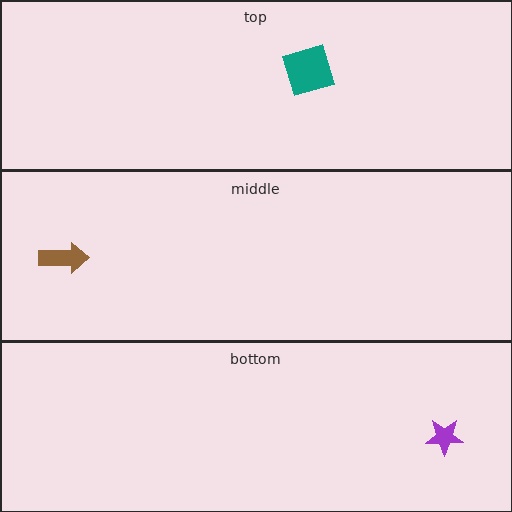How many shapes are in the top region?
1.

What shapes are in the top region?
The teal square.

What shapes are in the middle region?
The brown arrow.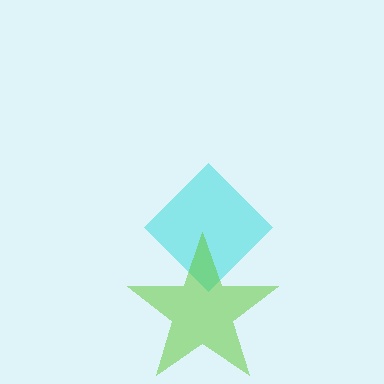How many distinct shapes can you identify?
There are 2 distinct shapes: a cyan diamond, a lime star.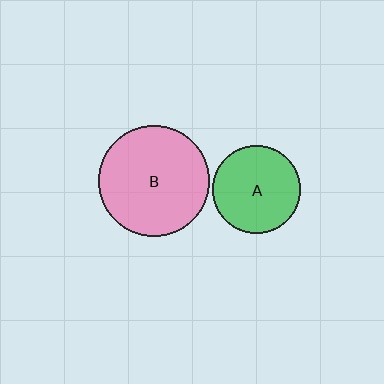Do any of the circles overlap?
No, none of the circles overlap.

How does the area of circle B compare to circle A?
Approximately 1.6 times.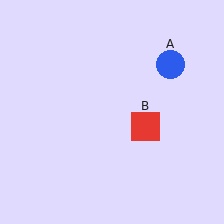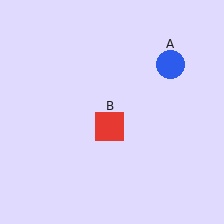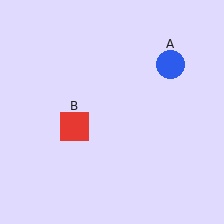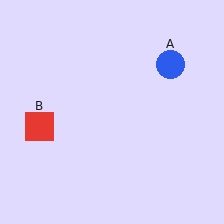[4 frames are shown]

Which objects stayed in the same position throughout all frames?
Blue circle (object A) remained stationary.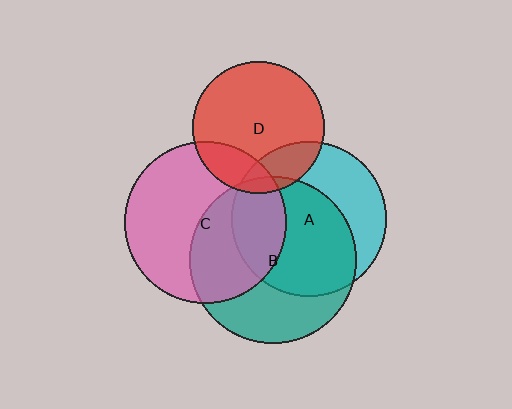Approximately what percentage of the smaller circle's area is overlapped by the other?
Approximately 20%.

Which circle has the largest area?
Circle B (teal).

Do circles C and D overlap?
Yes.